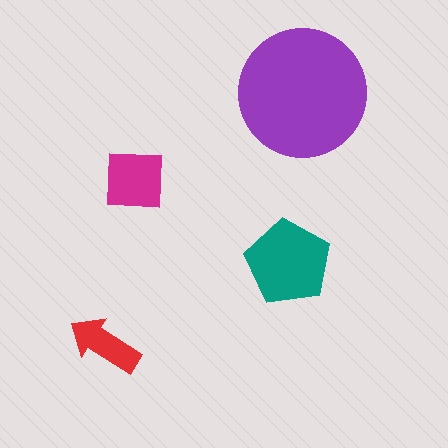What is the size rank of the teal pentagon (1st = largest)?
2nd.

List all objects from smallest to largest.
The red arrow, the magenta square, the teal pentagon, the purple circle.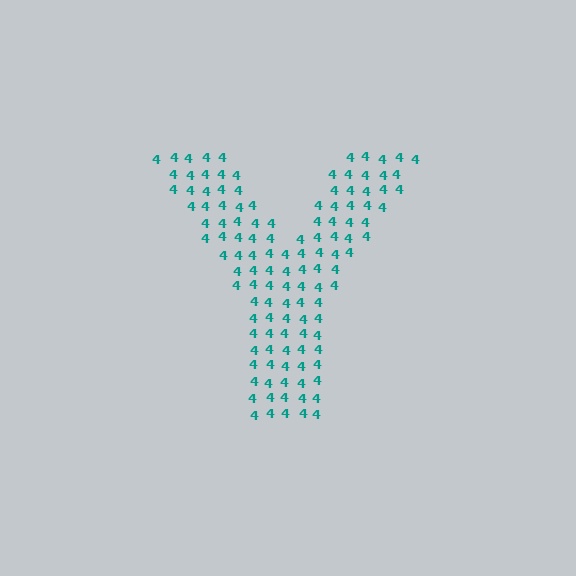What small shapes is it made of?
It is made of small digit 4's.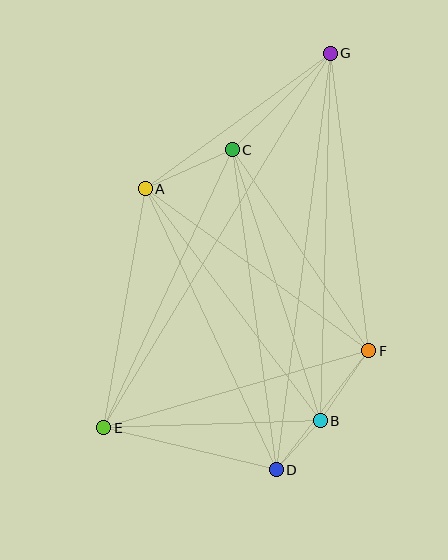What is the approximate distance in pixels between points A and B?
The distance between A and B is approximately 291 pixels.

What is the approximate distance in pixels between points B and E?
The distance between B and E is approximately 217 pixels.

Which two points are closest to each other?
Points B and D are closest to each other.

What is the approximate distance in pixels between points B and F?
The distance between B and F is approximately 85 pixels.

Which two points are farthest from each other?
Points E and G are farthest from each other.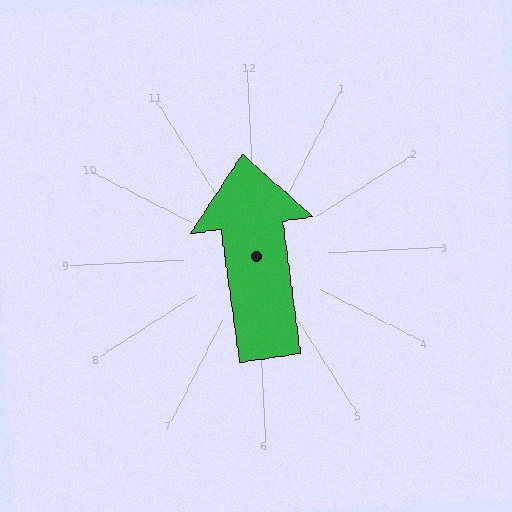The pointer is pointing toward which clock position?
Roughly 12 o'clock.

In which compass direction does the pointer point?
North.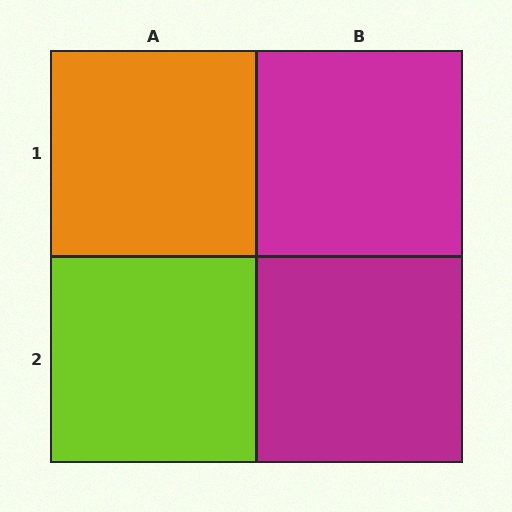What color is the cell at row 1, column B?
Magenta.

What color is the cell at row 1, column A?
Orange.